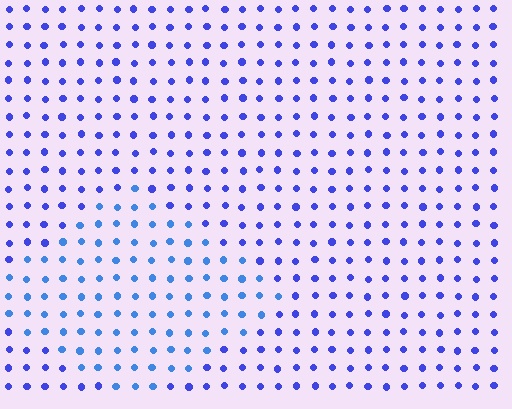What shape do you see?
I see a diamond.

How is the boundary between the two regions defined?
The boundary is defined purely by a slight shift in hue (about 24 degrees). Spacing, size, and orientation are identical on both sides.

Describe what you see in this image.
The image is filled with small blue elements in a uniform arrangement. A diamond-shaped region is visible where the elements are tinted to a slightly different hue, forming a subtle color boundary.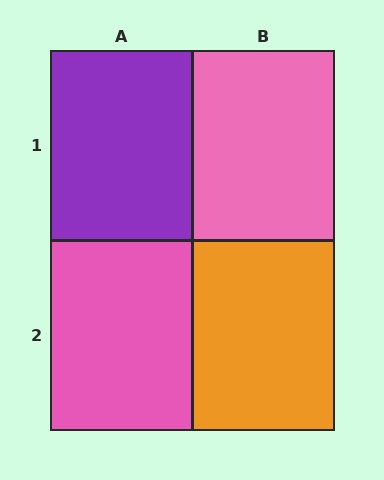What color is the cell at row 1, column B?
Pink.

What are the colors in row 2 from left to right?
Pink, orange.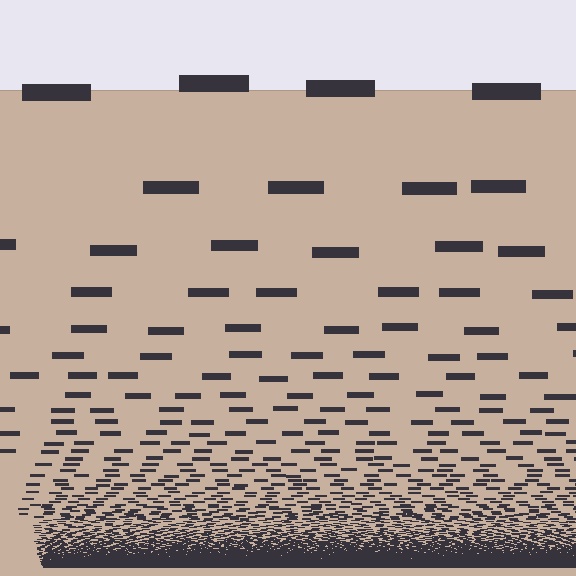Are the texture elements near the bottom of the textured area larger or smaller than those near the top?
Smaller. The gradient is inverted — elements near the bottom are smaller and denser.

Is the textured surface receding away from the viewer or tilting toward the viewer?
The surface appears to tilt toward the viewer. Texture elements get larger and sparser toward the top.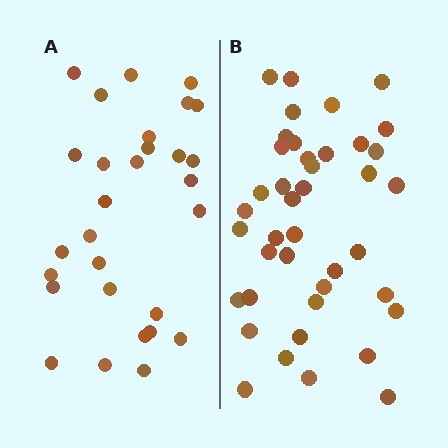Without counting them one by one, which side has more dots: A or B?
Region B (the right region) has more dots.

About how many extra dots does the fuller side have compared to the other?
Region B has roughly 12 or so more dots than region A.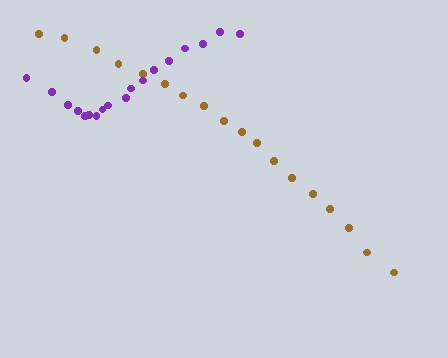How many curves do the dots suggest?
There are 2 distinct paths.